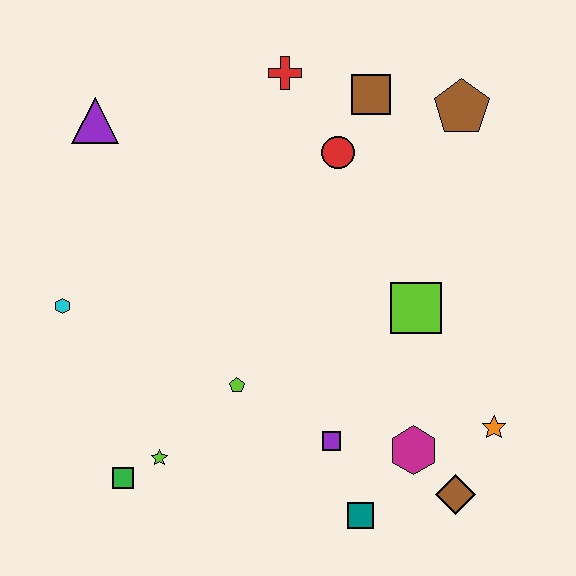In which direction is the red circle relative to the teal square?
The red circle is above the teal square.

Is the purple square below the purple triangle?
Yes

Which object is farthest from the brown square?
The green square is farthest from the brown square.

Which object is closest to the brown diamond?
The magenta hexagon is closest to the brown diamond.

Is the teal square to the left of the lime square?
Yes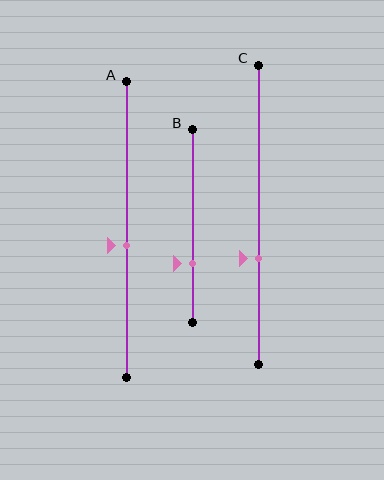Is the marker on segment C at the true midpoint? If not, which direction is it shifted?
No, the marker on segment C is shifted downward by about 14% of the segment length.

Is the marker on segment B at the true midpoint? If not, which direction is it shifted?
No, the marker on segment B is shifted downward by about 19% of the segment length.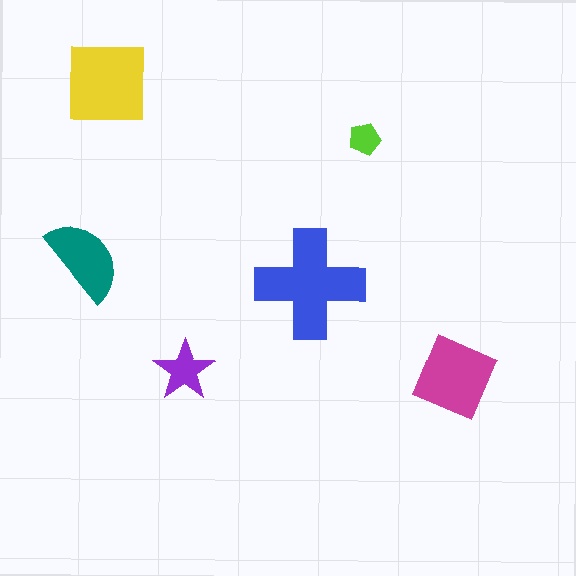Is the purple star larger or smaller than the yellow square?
Smaller.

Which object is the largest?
The blue cross.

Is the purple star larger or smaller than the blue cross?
Smaller.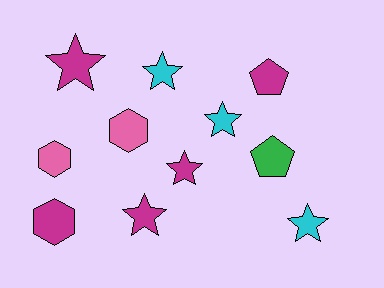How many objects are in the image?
There are 11 objects.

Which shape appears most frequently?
Star, with 6 objects.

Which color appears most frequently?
Magenta, with 5 objects.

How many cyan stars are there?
There are 3 cyan stars.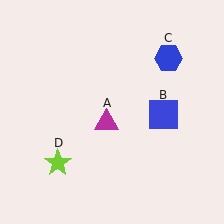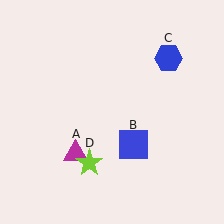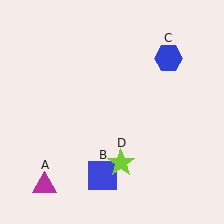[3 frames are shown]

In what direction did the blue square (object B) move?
The blue square (object B) moved down and to the left.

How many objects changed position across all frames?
3 objects changed position: magenta triangle (object A), blue square (object B), lime star (object D).